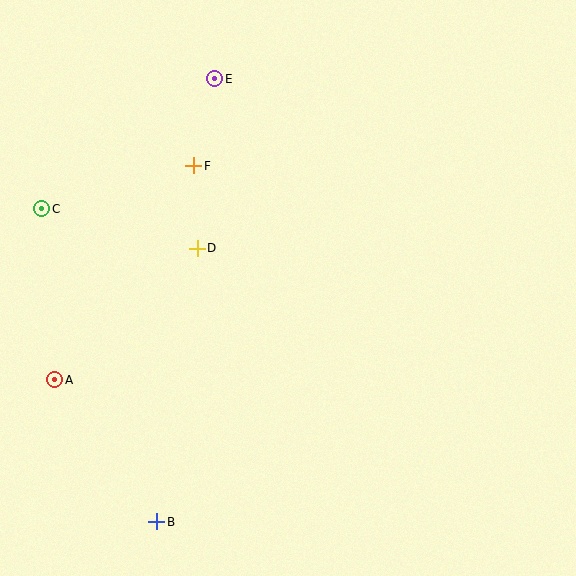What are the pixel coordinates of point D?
Point D is at (197, 248).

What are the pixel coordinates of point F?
Point F is at (194, 166).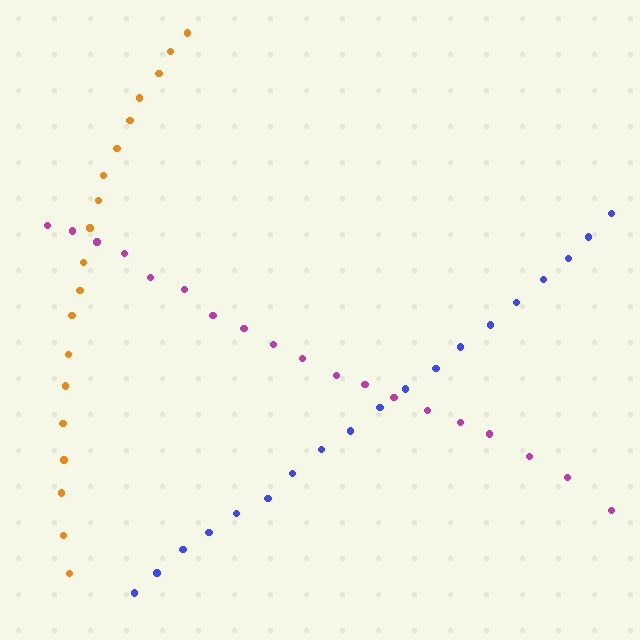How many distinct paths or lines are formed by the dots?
There are 3 distinct paths.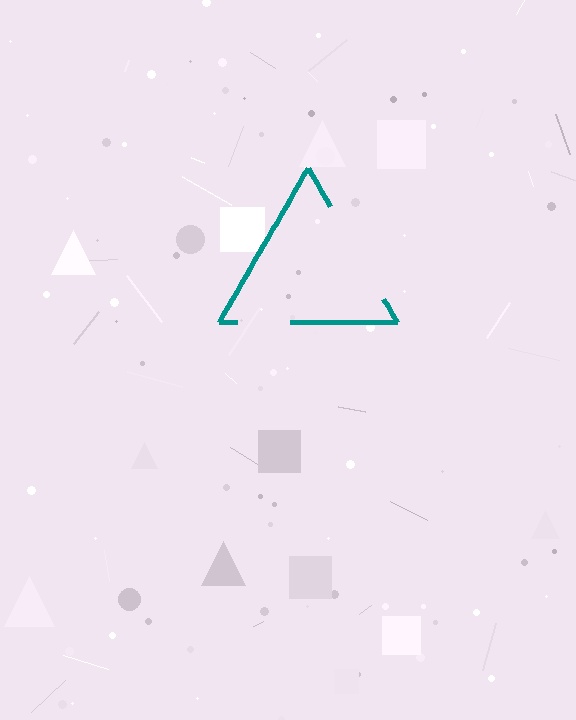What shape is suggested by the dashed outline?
The dashed outline suggests a triangle.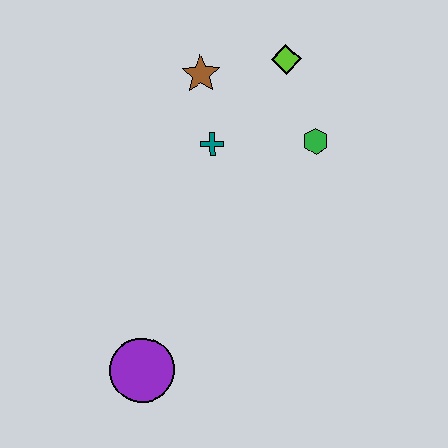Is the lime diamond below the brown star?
No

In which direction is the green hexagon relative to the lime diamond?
The green hexagon is below the lime diamond.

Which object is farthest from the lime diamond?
The purple circle is farthest from the lime diamond.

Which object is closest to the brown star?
The teal cross is closest to the brown star.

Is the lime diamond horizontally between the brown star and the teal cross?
No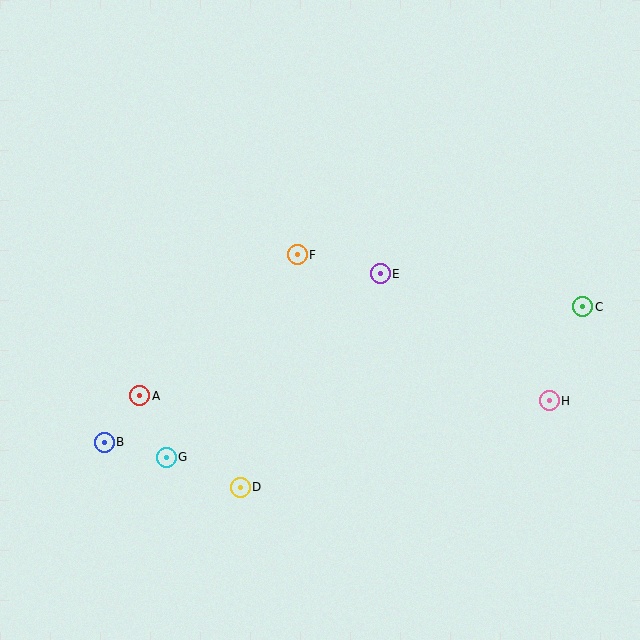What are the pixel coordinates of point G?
Point G is at (166, 457).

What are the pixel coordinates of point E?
Point E is at (380, 274).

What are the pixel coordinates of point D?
Point D is at (240, 487).